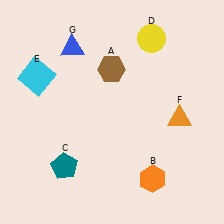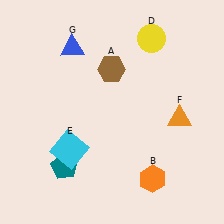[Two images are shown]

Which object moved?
The cyan square (E) moved down.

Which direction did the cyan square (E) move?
The cyan square (E) moved down.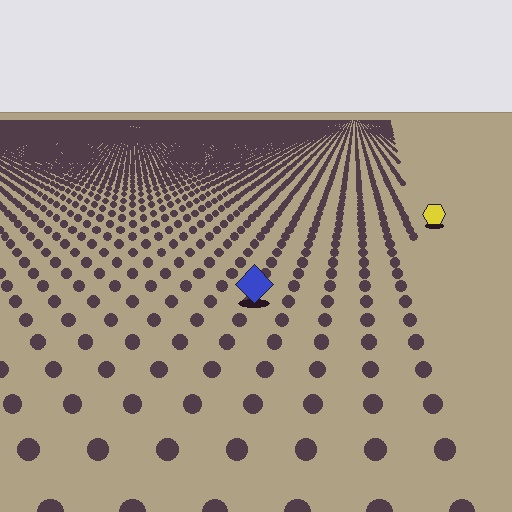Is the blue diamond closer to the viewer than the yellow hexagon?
Yes. The blue diamond is closer — you can tell from the texture gradient: the ground texture is coarser near it.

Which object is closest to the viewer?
The blue diamond is closest. The texture marks near it are larger and more spread out.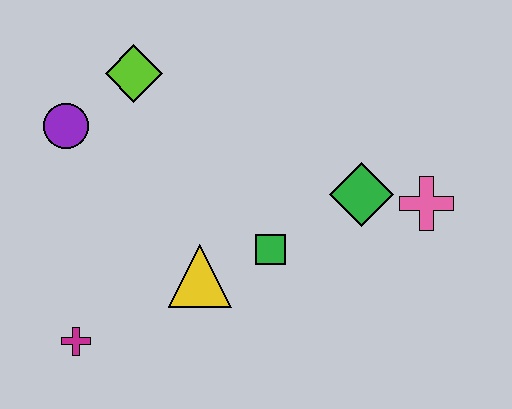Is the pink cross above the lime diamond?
No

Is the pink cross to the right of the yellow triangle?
Yes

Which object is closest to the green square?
The yellow triangle is closest to the green square.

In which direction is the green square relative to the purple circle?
The green square is to the right of the purple circle.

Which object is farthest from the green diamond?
The magenta cross is farthest from the green diamond.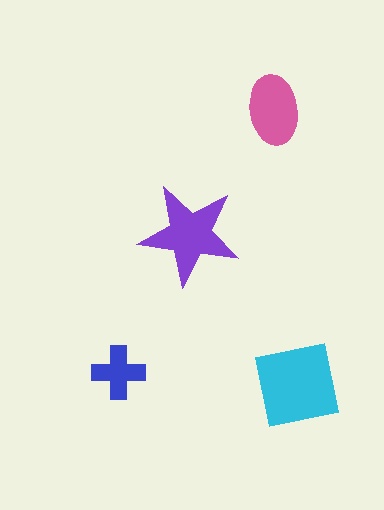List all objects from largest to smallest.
The cyan square, the purple star, the pink ellipse, the blue cross.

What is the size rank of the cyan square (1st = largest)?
1st.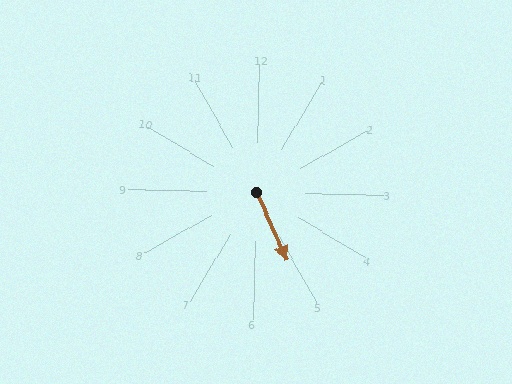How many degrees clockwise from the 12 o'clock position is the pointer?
Approximately 154 degrees.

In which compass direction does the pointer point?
Southeast.